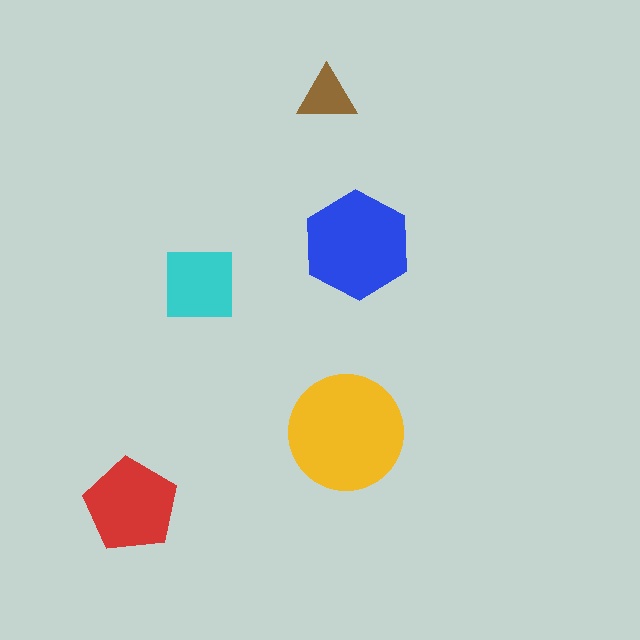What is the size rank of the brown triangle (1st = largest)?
5th.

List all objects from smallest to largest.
The brown triangle, the cyan square, the red pentagon, the blue hexagon, the yellow circle.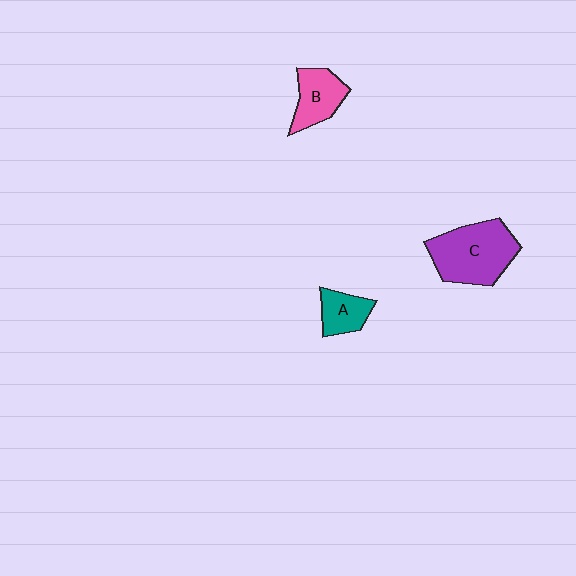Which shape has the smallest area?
Shape A (teal).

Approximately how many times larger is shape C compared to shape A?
Approximately 2.3 times.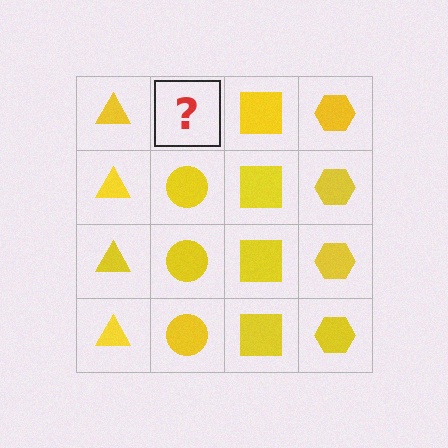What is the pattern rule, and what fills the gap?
The rule is that each column has a consistent shape. The gap should be filled with a yellow circle.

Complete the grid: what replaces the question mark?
The question mark should be replaced with a yellow circle.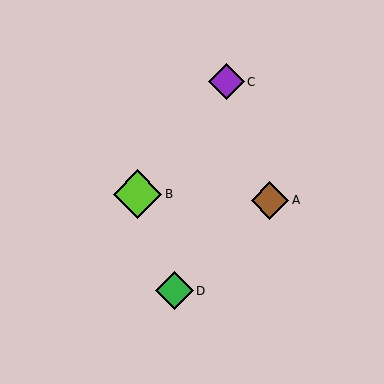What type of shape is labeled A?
Shape A is a brown diamond.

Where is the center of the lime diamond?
The center of the lime diamond is at (138, 194).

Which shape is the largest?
The lime diamond (labeled B) is the largest.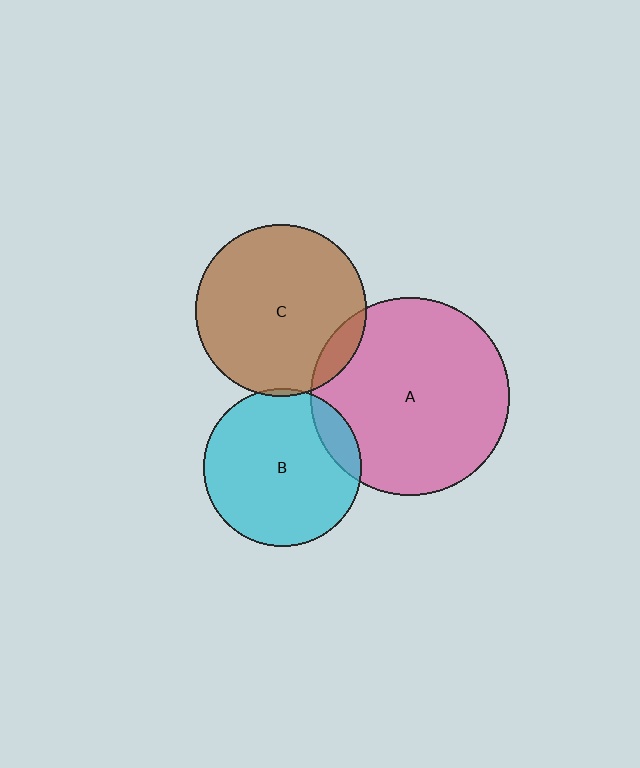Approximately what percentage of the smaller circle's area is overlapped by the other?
Approximately 10%.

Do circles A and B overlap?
Yes.